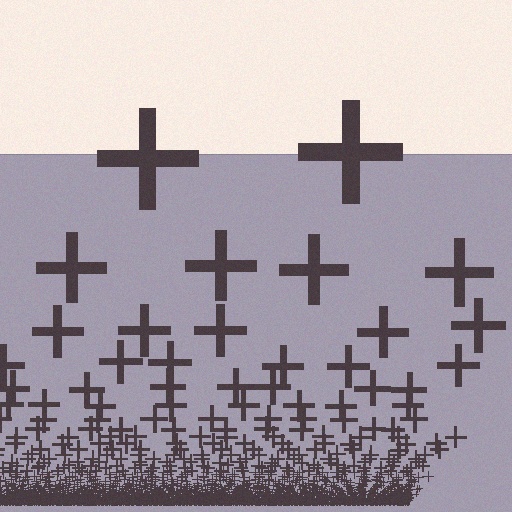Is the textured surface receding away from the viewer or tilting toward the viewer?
The surface appears to tilt toward the viewer. Texture elements get larger and sparser toward the top.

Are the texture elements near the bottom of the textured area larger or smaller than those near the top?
Smaller. The gradient is inverted — elements near the bottom are smaller and denser.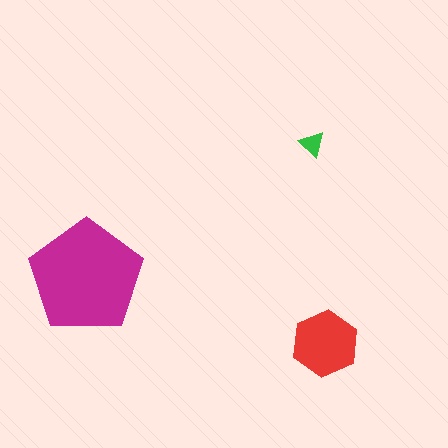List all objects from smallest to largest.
The green triangle, the red hexagon, the magenta pentagon.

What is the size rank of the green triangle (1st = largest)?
3rd.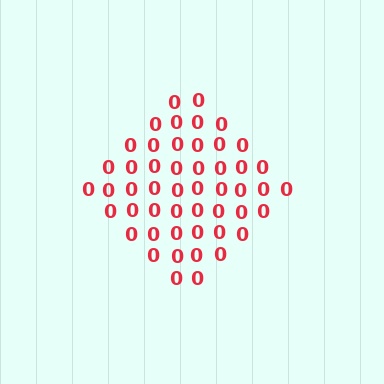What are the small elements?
The small elements are digit 0's.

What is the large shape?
The large shape is a diamond.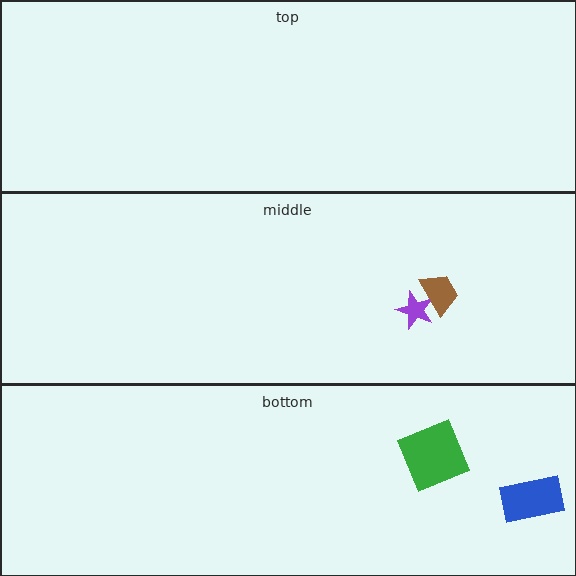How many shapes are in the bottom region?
2.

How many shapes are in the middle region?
2.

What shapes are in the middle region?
The purple star, the brown trapezoid.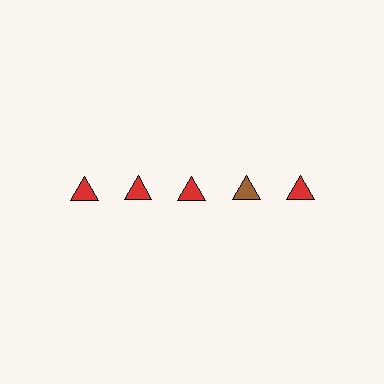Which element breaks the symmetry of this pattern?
The brown triangle in the top row, second from right column breaks the symmetry. All other shapes are red triangles.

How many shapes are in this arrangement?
There are 5 shapes arranged in a grid pattern.